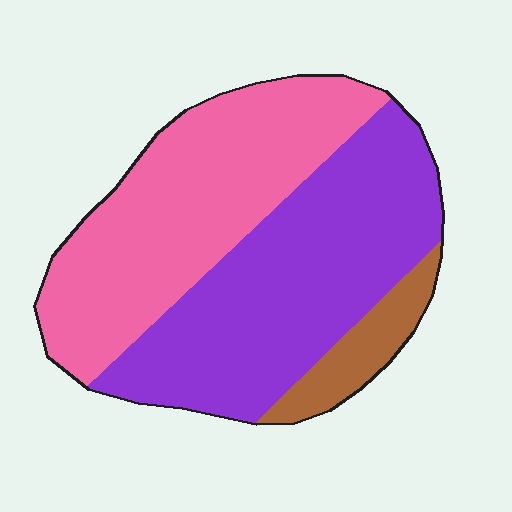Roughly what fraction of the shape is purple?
Purple covers around 45% of the shape.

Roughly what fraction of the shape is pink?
Pink takes up about two fifths (2/5) of the shape.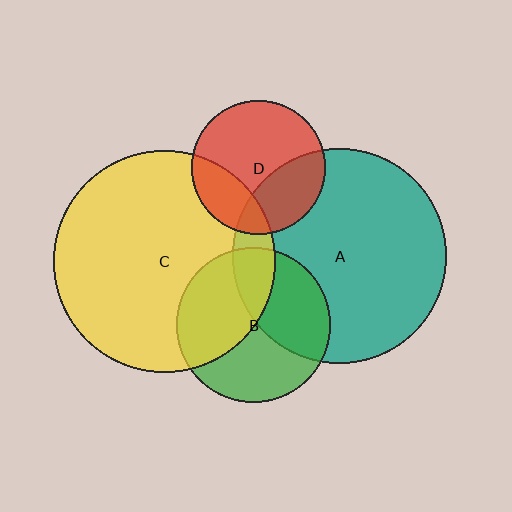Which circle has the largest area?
Circle C (yellow).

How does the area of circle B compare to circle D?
Approximately 1.3 times.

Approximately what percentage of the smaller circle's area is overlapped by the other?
Approximately 10%.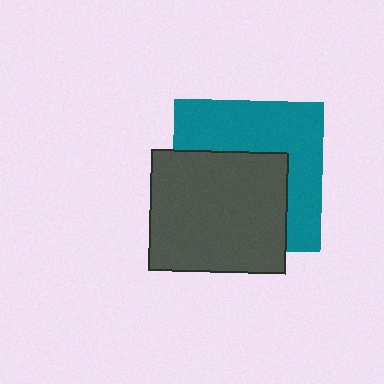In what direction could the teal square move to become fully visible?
The teal square could move up. That would shift it out from behind the dark gray rectangle entirely.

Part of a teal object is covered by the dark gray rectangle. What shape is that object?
It is a square.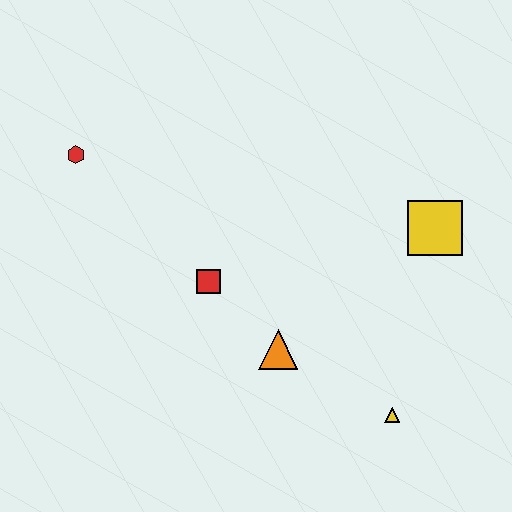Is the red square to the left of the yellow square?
Yes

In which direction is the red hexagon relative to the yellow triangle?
The red hexagon is to the left of the yellow triangle.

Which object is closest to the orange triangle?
The red square is closest to the orange triangle.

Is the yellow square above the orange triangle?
Yes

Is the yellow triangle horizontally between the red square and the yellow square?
Yes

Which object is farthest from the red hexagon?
The yellow triangle is farthest from the red hexagon.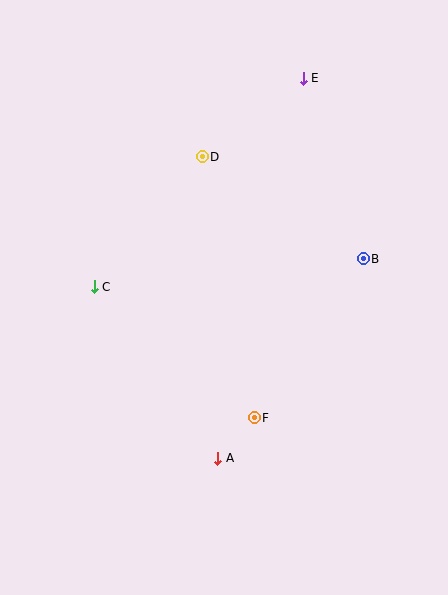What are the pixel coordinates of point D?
Point D is at (202, 157).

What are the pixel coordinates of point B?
Point B is at (363, 259).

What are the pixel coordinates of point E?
Point E is at (303, 78).